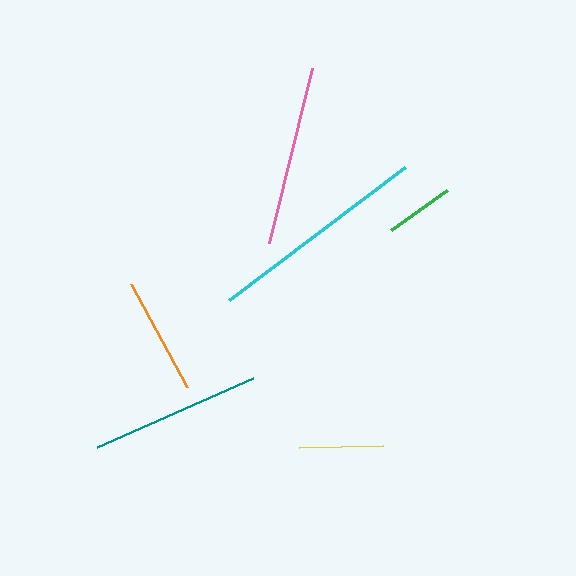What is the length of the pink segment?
The pink segment is approximately 180 pixels long.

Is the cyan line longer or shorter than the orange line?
The cyan line is longer than the orange line.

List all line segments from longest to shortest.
From longest to shortest: cyan, pink, teal, orange, yellow, green.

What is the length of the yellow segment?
The yellow segment is approximately 84 pixels long.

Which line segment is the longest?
The cyan line is the longest at approximately 220 pixels.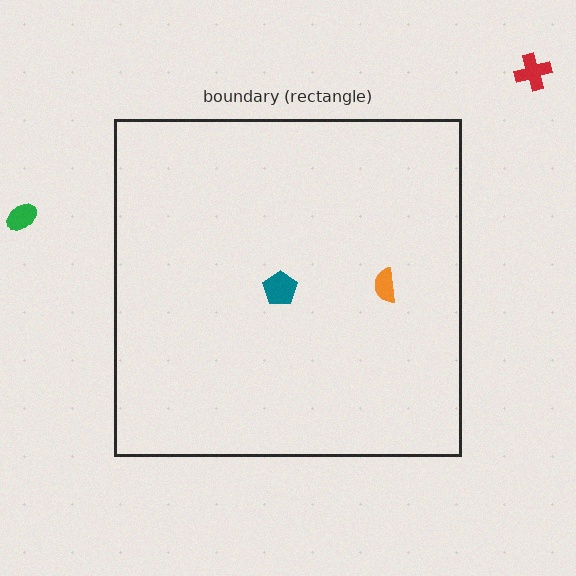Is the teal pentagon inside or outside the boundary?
Inside.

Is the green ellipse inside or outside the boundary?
Outside.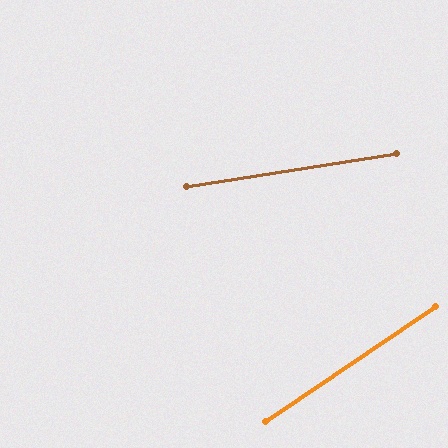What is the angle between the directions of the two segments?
Approximately 25 degrees.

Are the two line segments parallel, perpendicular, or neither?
Neither parallel nor perpendicular — they differ by about 25°.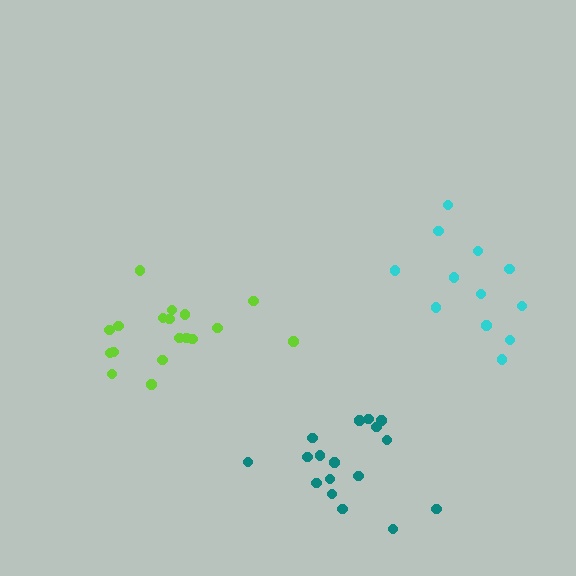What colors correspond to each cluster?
The clusters are colored: lime, teal, cyan.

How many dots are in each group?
Group 1: 18 dots, Group 2: 17 dots, Group 3: 12 dots (47 total).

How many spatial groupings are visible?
There are 3 spatial groupings.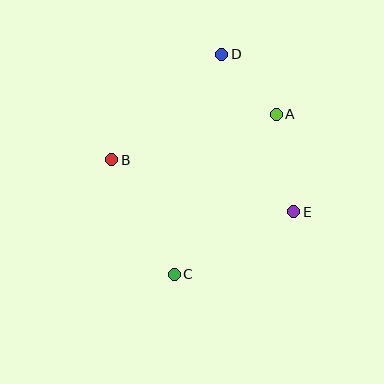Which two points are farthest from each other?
Points C and D are farthest from each other.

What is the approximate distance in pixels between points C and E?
The distance between C and E is approximately 135 pixels.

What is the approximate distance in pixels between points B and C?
The distance between B and C is approximately 130 pixels.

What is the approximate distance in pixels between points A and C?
The distance between A and C is approximately 190 pixels.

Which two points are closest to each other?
Points A and D are closest to each other.